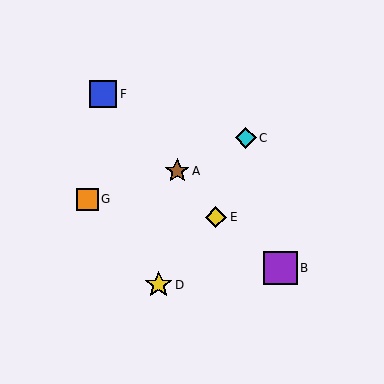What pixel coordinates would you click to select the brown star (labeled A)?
Click at (177, 171) to select the brown star A.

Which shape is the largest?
The purple square (labeled B) is the largest.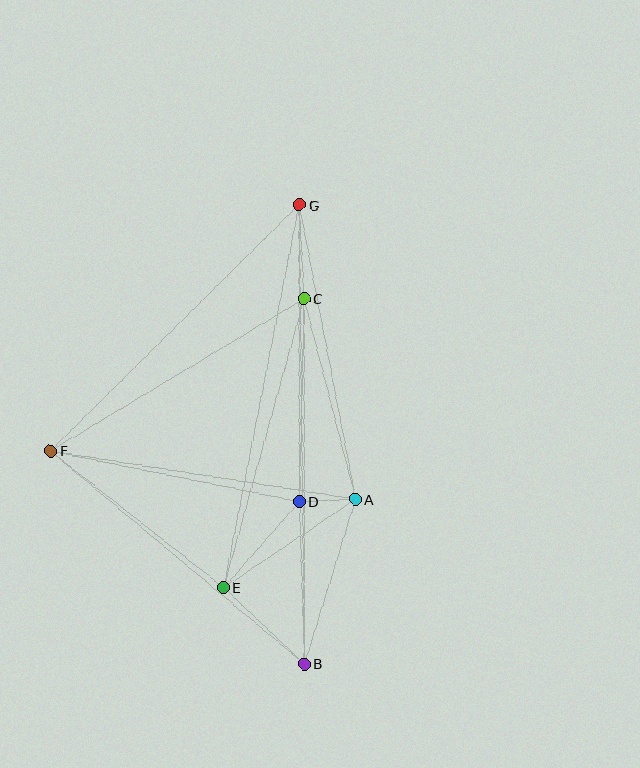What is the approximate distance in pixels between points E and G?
The distance between E and G is approximately 390 pixels.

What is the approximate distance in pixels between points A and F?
The distance between A and F is approximately 309 pixels.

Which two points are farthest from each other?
Points B and G are farthest from each other.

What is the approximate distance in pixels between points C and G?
The distance between C and G is approximately 94 pixels.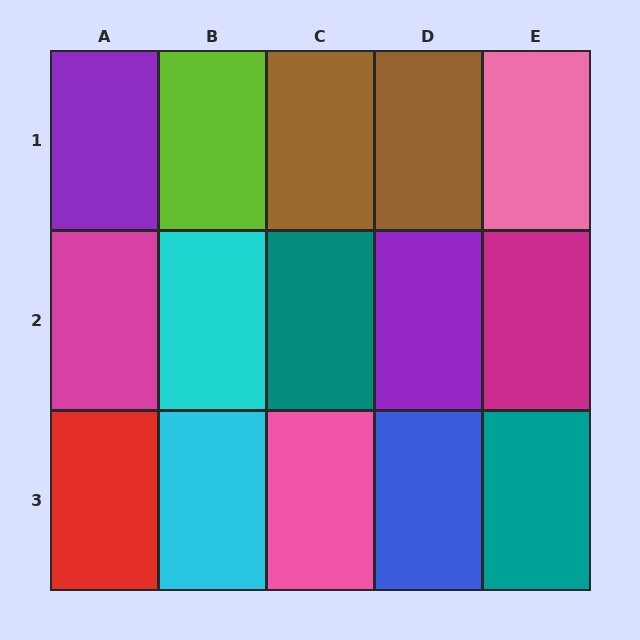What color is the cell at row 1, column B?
Lime.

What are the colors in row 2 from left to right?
Magenta, cyan, teal, purple, magenta.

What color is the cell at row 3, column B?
Cyan.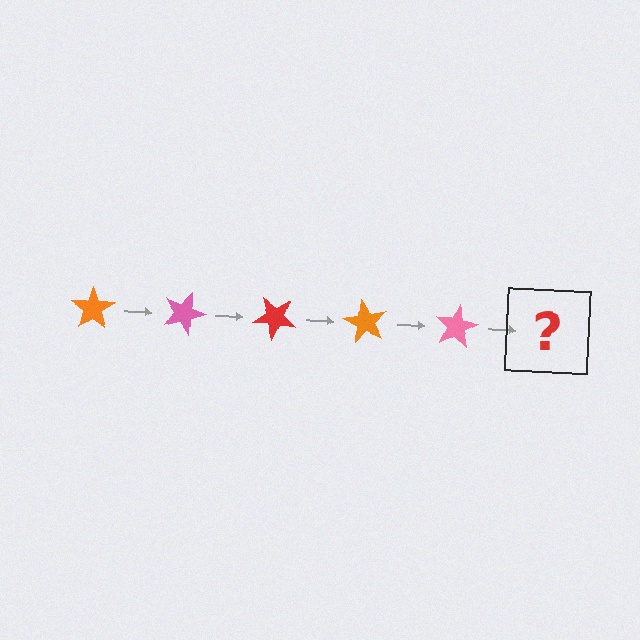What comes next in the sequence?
The next element should be a red star, rotated 100 degrees from the start.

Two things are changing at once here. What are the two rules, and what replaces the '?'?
The two rules are that it rotates 20 degrees each step and the color cycles through orange, pink, and red. The '?' should be a red star, rotated 100 degrees from the start.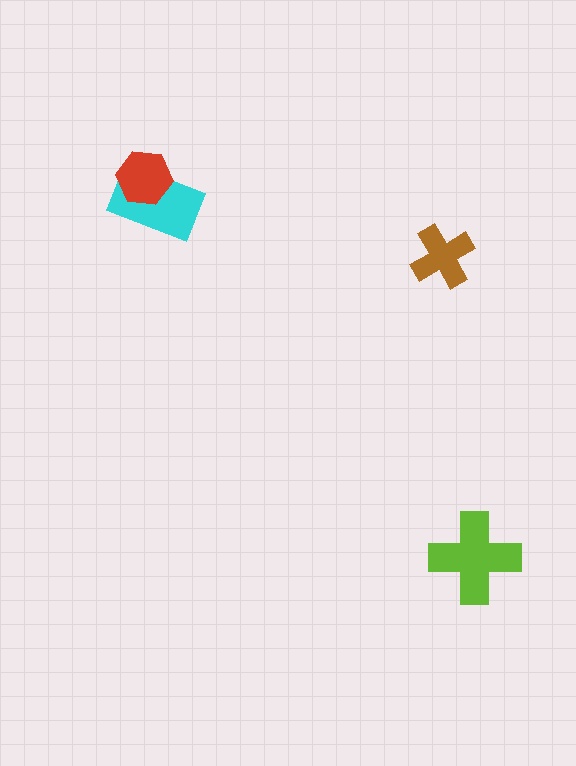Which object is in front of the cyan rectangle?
The red hexagon is in front of the cyan rectangle.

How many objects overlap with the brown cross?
0 objects overlap with the brown cross.